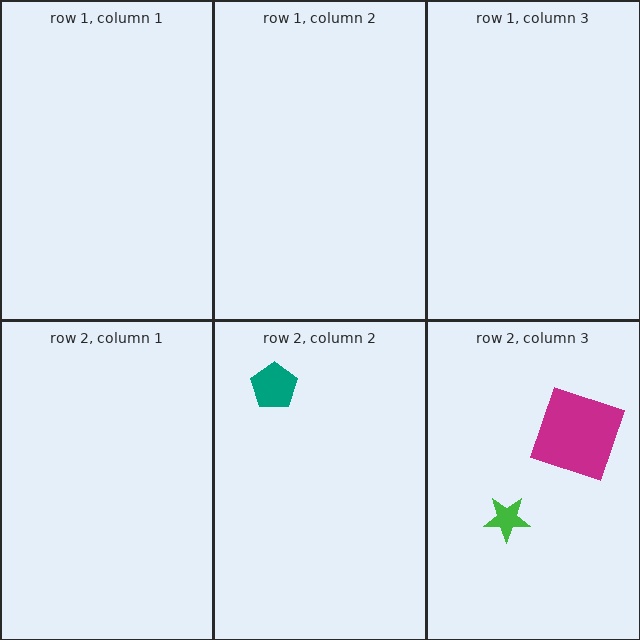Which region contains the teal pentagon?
The row 2, column 2 region.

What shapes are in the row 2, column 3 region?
The green star, the magenta square.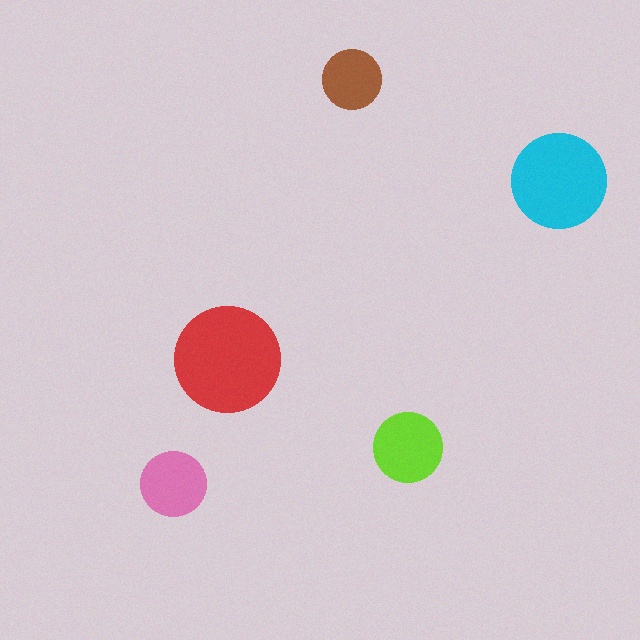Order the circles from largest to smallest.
the red one, the cyan one, the lime one, the pink one, the brown one.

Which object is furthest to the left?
The pink circle is leftmost.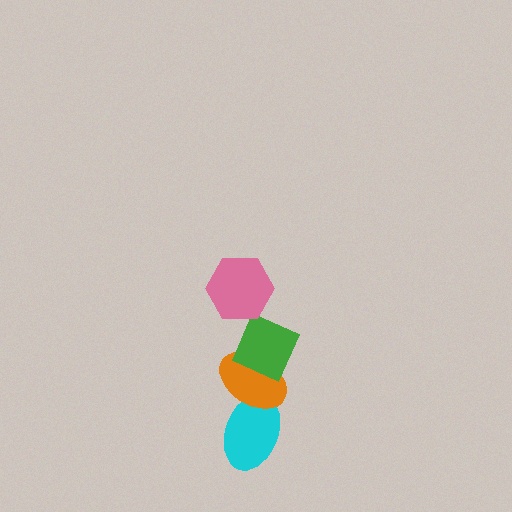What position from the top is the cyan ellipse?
The cyan ellipse is 4th from the top.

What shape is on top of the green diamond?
The pink hexagon is on top of the green diamond.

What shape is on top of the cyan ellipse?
The orange ellipse is on top of the cyan ellipse.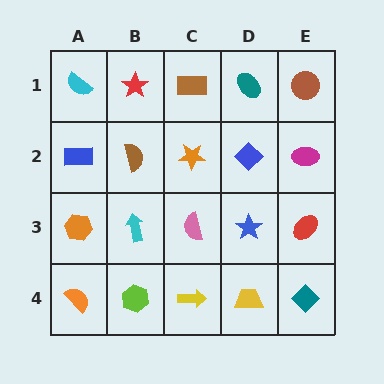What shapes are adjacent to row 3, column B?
A brown semicircle (row 2, column B), a lime hexagon (row 4, column B), an orange hexagon (row 3, column A), a pink semicircle (row 3, column C).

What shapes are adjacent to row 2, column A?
A cyan semicircle (row 1, column A), an orange hexagon (row 3, column A), a brown semicircle (row 2, column B).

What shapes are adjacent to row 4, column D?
A blue star (row 3, column D), a yellow arrow (row 4, column C), a teal diamond (row 4, column E).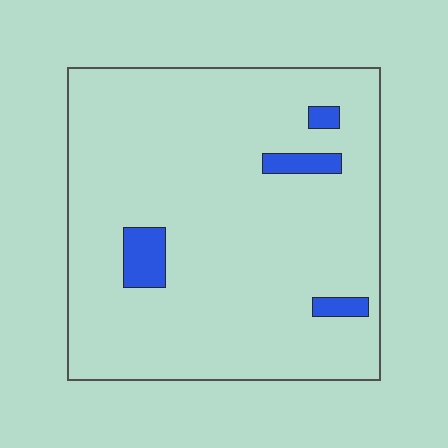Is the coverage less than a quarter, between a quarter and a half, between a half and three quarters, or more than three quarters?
Less than a quarter.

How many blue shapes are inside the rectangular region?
4.